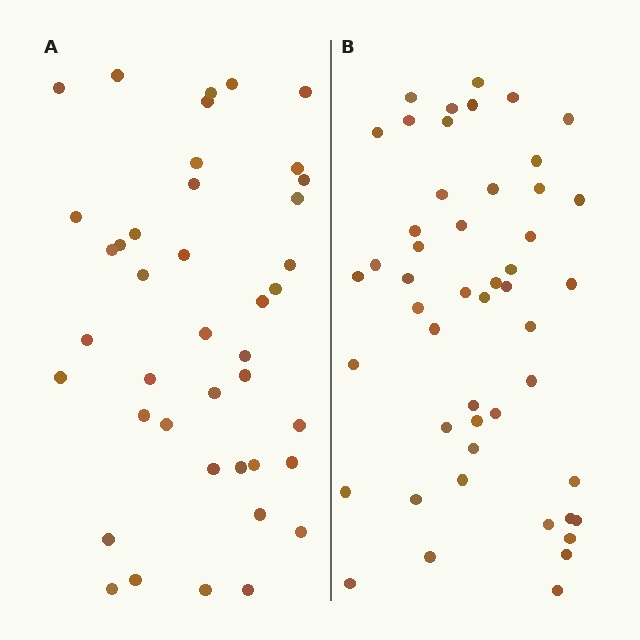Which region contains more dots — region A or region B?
Region B (the right region) has more dots.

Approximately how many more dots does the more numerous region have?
Region B has roughly 8 or so more dots than region A.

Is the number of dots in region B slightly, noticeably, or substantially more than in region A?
Region B has only slightly more — the two regions are fairly close. The ratio is roughly 1.2 to 1.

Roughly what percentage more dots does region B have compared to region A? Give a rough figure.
About 20% more.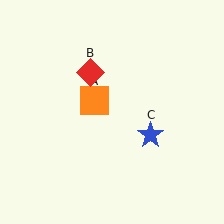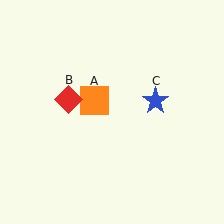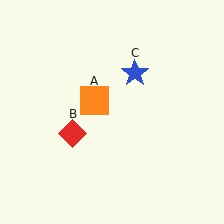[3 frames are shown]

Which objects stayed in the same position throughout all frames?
Orange square (object A) remained stationary.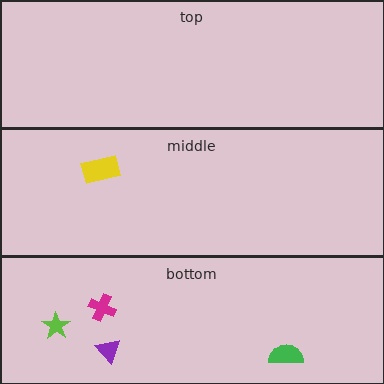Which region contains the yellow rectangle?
The middle region.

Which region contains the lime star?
The bottom region.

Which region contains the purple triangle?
The bottom region.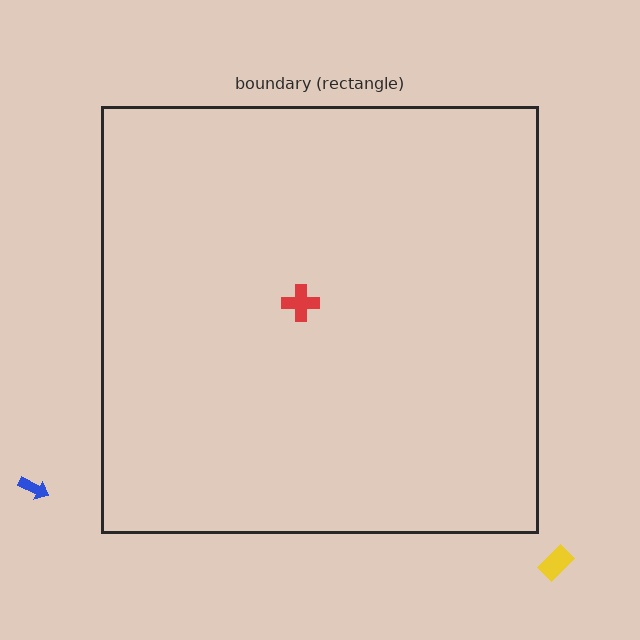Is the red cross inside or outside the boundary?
Inside.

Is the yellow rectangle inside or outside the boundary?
Outside.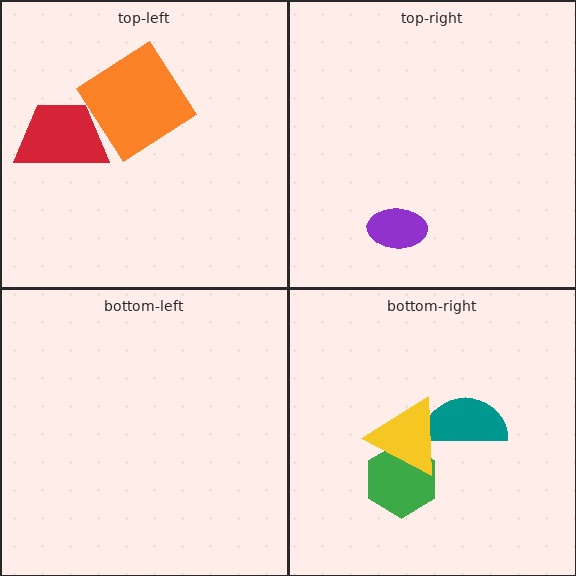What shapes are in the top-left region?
The red trapezoid, the orange diamond.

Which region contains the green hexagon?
The bottom-right region.